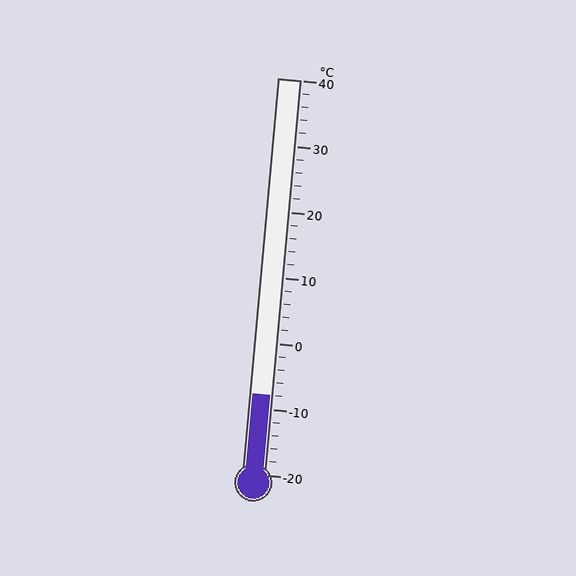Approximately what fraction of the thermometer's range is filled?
The thermometer is filled to approximately 20% of its range.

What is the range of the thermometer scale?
The thermometer scale ranges from -20°C to 40°C.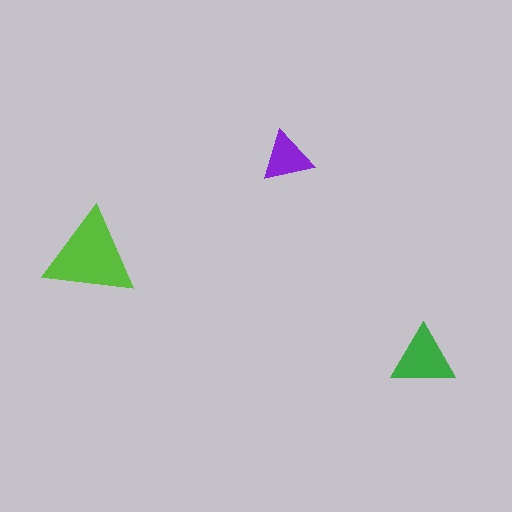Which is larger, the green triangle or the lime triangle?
The lime one.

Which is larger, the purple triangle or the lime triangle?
The lime one.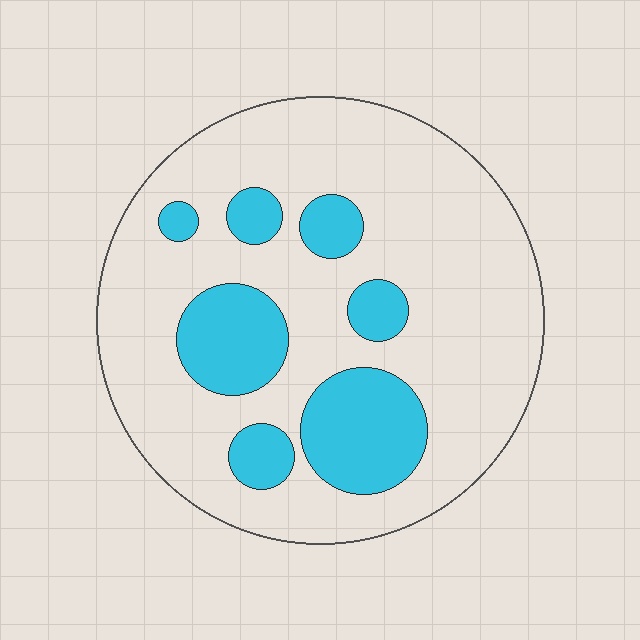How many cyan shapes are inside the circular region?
7.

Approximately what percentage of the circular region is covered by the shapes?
Approximately 25%.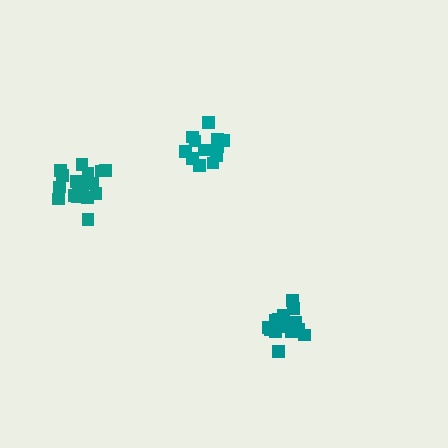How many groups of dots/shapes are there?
There are 3 groups.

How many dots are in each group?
Group 1: 12 dots, Group 2: 14 dots, Group 3: 18 dots (44 total).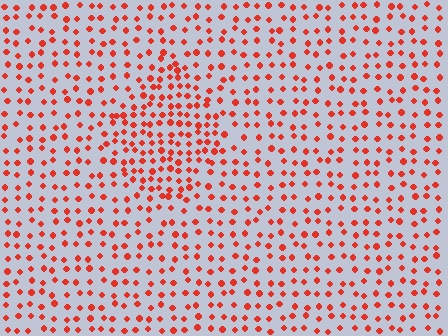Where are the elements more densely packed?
The elements are more densely packed inside the diamond boundary.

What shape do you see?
I see a diamond.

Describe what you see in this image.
The image contains small red elements arranged at two different densities. A diamond-shaped region is visible where the elements are more densely packed than the surrounding area.